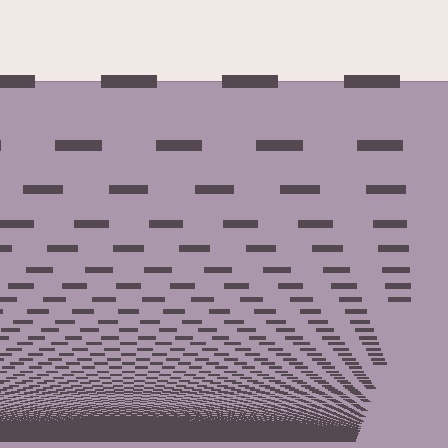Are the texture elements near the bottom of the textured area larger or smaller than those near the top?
Smaller. The gradient is inverted — elements near the bottom are smaller and denser.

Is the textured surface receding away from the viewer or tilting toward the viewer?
The surface appears to tilt toward the viewer. Texture elements get larger and sparser toward the top.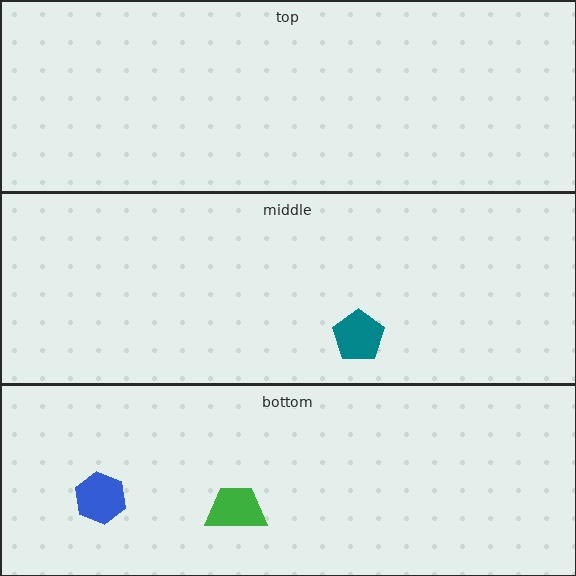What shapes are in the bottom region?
The blue hexagon, the green trapezoid.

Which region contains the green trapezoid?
The bottom region.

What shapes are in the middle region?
The teal pentagon.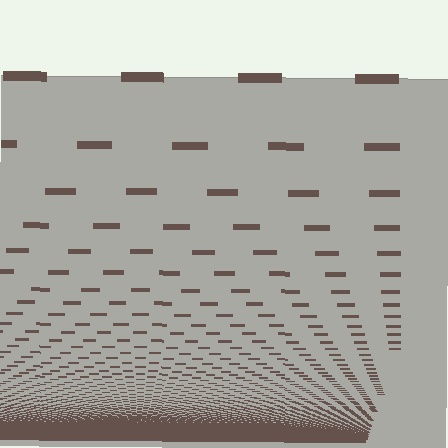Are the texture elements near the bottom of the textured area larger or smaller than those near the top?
Smaller. The gradient is inverted — elements near the bottom are smaller and denser.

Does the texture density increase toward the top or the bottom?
Density increases toward the bottom.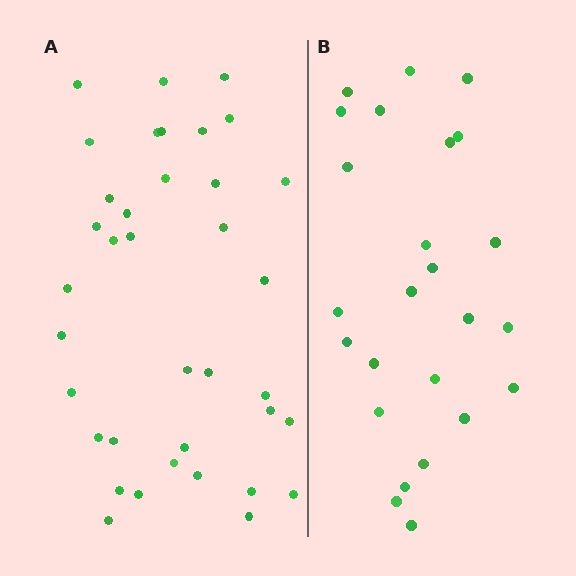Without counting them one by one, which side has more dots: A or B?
Region A (the left region) has more dots.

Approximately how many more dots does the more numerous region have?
Region A has roughly 12 or so more dots than region B.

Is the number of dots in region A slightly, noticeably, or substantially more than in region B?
Region A has substantially more. The ratio is roughly 1.5 to 1.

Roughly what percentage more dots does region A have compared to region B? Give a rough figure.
About 50% more.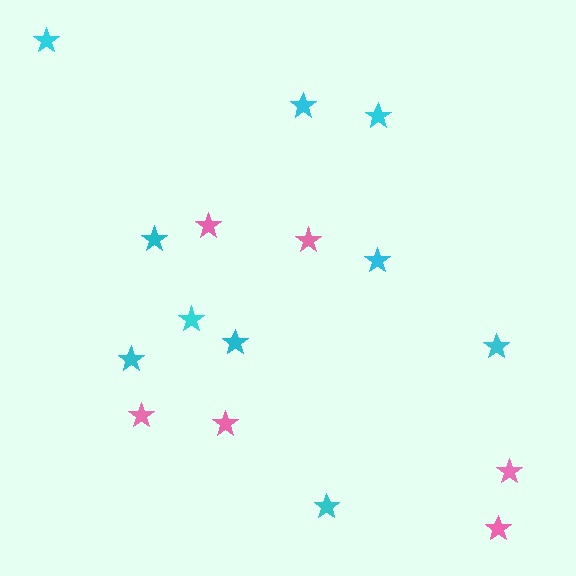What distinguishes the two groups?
There are 2 groups: one group of pink stars (6) and one group of cyan stars (10).